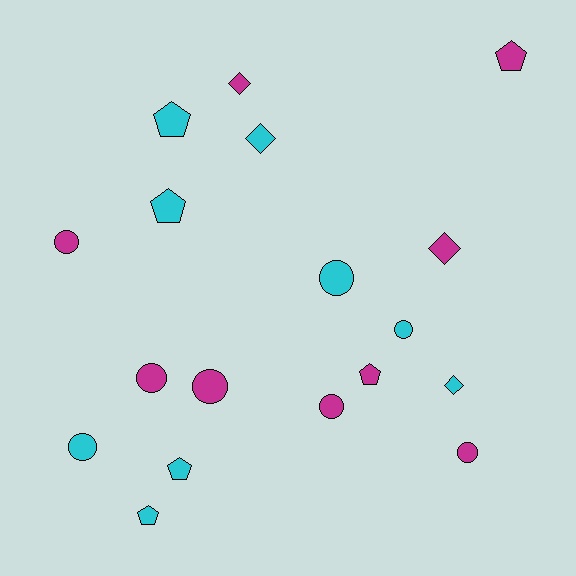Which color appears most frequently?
Cyan, with 9 objects.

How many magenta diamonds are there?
There are 2 magenta diamonds.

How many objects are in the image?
There are 18 objects.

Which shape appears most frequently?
Circle, with 8 objects.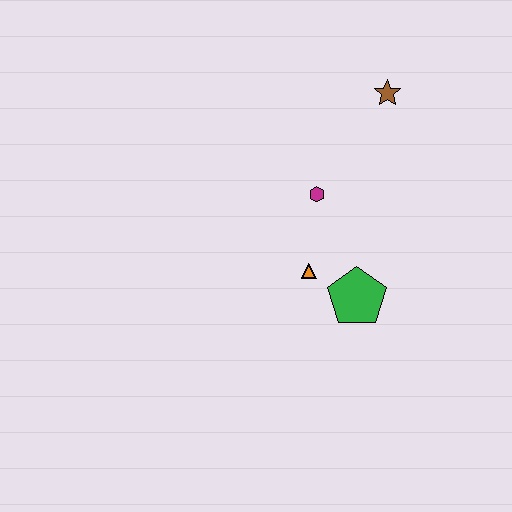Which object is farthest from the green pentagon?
The brown star is farthest from the green pentagon.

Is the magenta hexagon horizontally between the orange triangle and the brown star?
Yes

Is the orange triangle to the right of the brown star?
No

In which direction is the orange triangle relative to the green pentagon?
The orange triangle is to the left of the green pentagon.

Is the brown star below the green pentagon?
No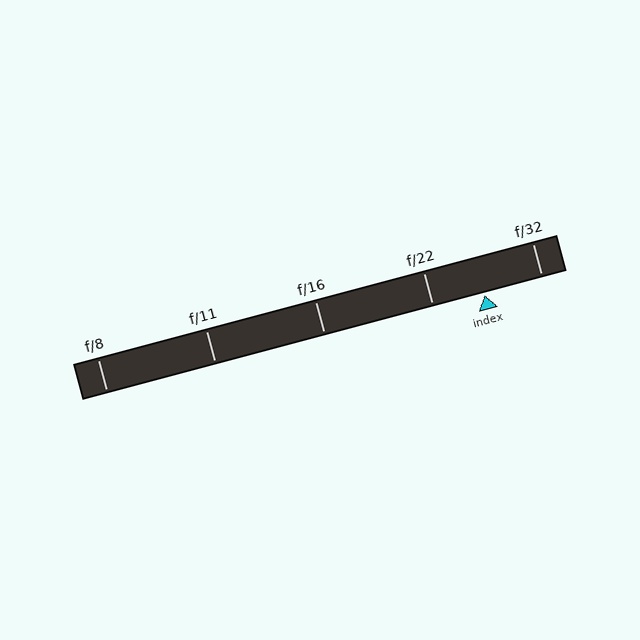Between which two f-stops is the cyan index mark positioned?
The index mark is between f/22 and f/32.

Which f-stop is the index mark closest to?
The index mark is closest to f/22.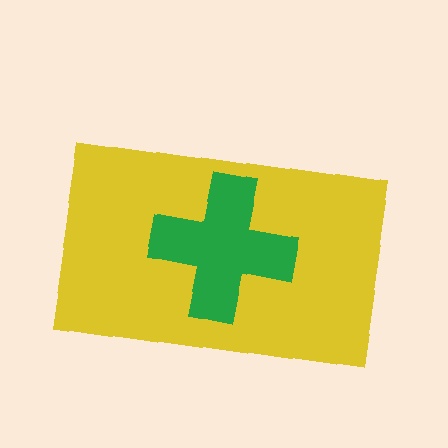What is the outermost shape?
The yellow rectangle.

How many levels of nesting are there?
2.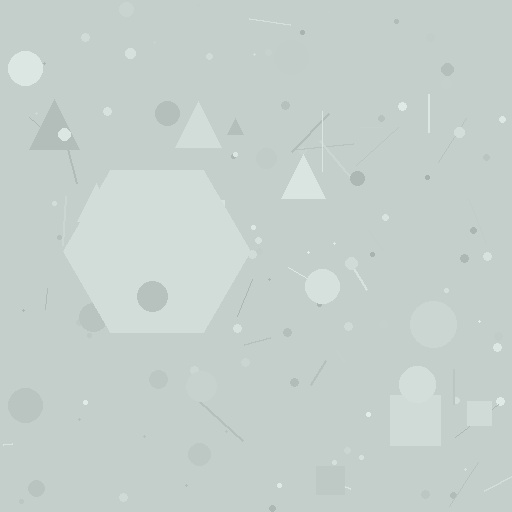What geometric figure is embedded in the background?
A hexagon is embedded in the background.